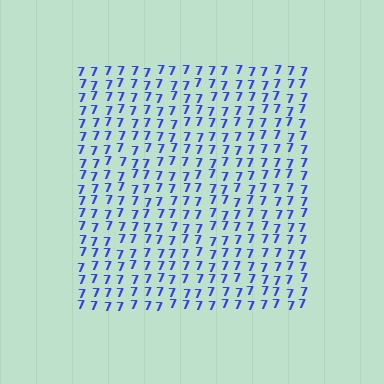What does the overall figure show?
The overall figure shows a square.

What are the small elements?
The small elements are digit 7's.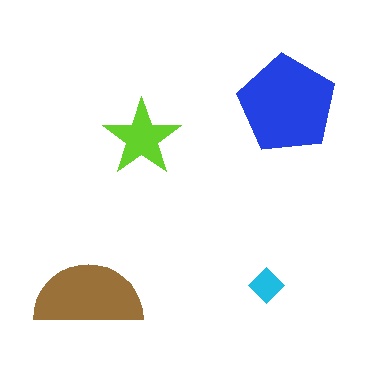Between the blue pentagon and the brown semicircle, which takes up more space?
The blue pentagon.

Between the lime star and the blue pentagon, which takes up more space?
The blue pentagon.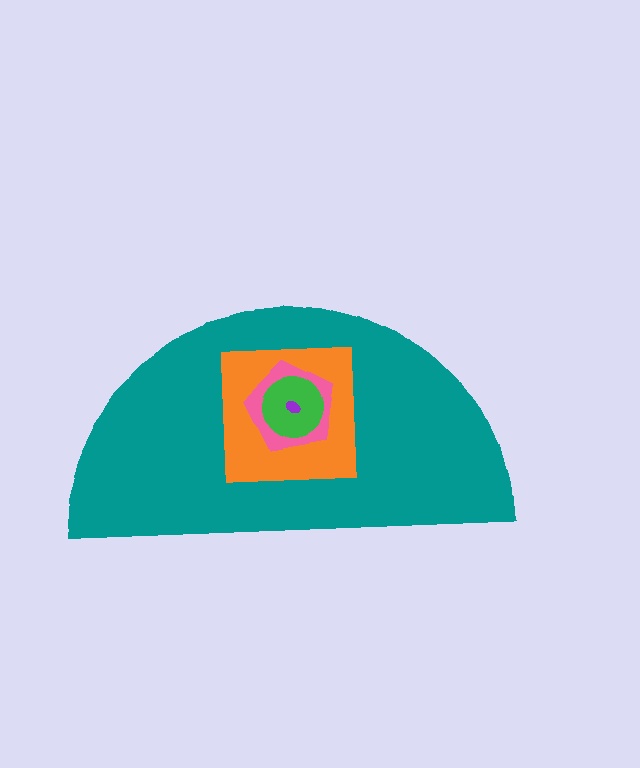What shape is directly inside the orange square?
The pink pentagon.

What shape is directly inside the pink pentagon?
The green circle.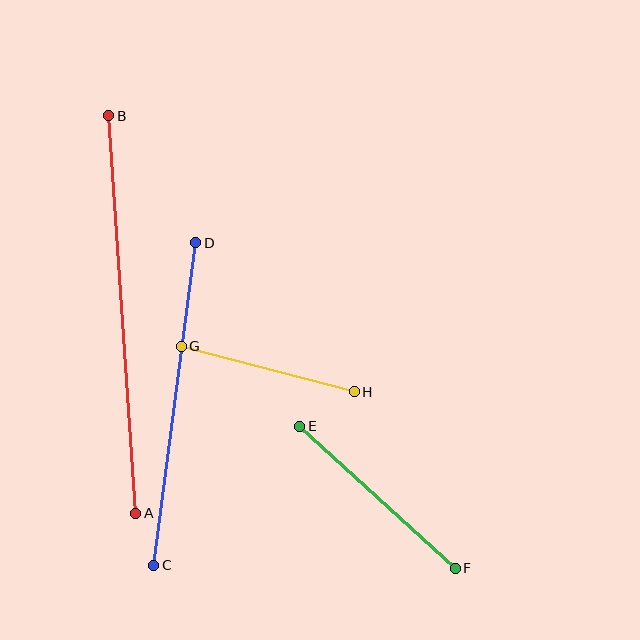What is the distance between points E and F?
The distance is approximately 211 pixels.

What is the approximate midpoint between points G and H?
The midpoint is at approximately (268, 369) pixels.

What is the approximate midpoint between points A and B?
The midpoint is at approximately (122, 315) pixels.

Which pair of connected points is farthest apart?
Points A and B are farthest apart.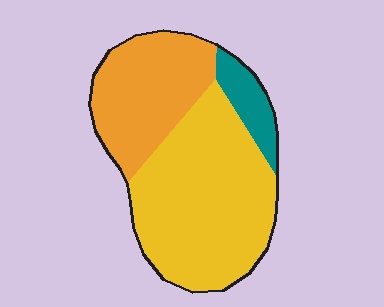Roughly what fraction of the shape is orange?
Orange covers about 35% of the shape.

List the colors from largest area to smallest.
From largest to smallest: yellow, orange, teal.